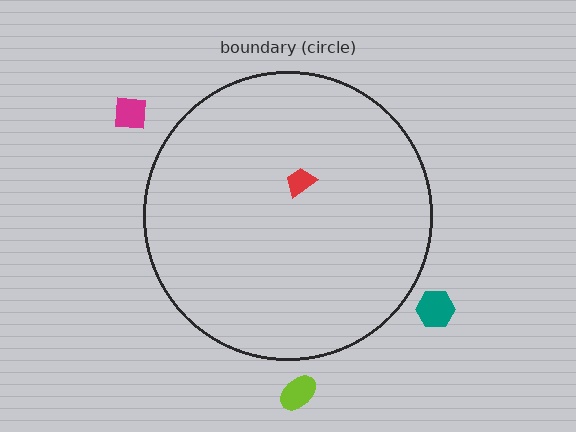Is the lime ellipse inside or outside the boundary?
Outside.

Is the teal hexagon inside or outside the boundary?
Outside.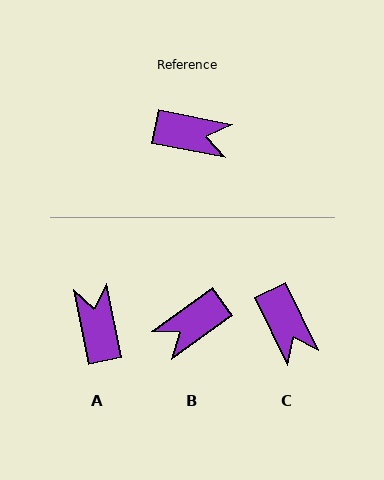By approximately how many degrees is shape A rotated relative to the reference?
Approximately 112 degrees counter-clockwise.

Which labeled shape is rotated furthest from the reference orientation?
B, about 133 degrees away.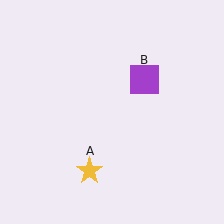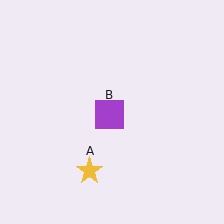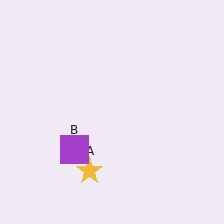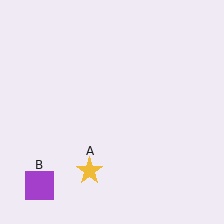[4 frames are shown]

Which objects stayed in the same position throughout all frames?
Yellow star (object A) remained stationary.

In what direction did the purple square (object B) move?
The purple square (object B) moved down and to the left.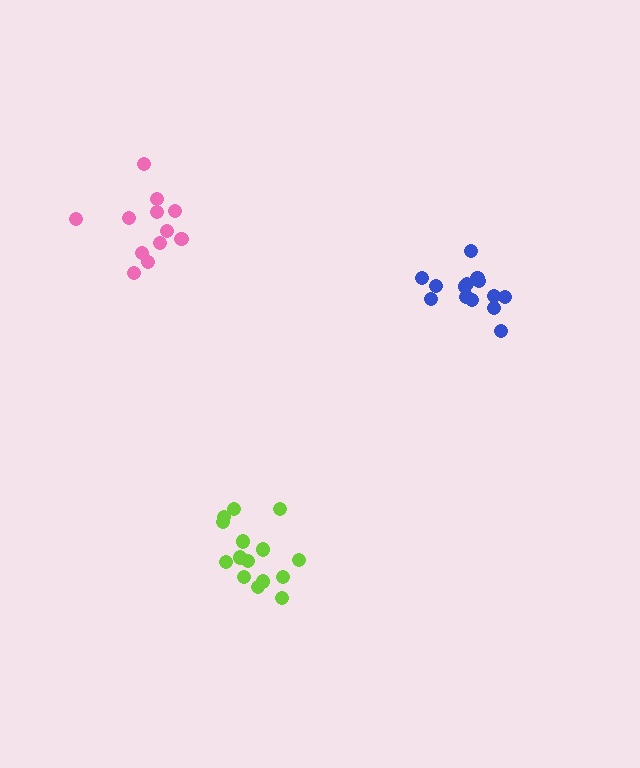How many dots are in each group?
Group 1: 15 dots, Group 2: 12 dots, Group 3: 15 dots (42 total).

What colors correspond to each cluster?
The clusters are colored: lime, pink, blue.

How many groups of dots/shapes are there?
There are 3 groups.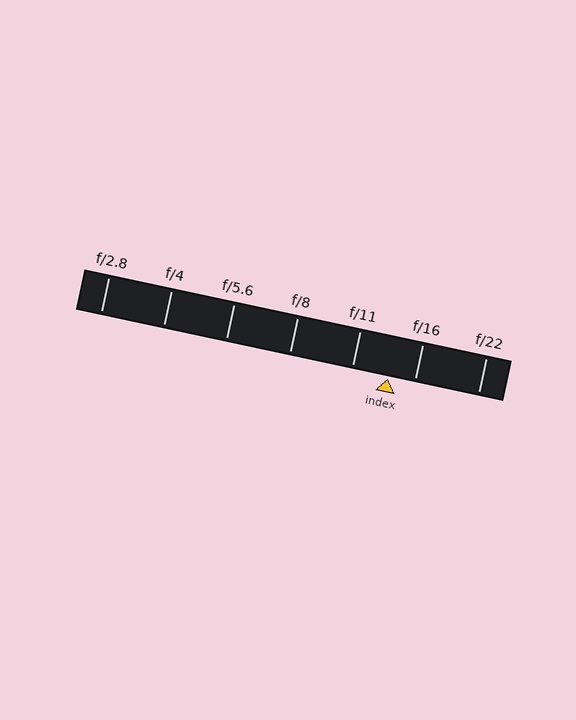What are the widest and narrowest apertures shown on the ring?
The widest aperture shown is f/2.8 and the narrowest is f/22.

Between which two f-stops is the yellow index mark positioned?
The index mark is between f/11 and f/16.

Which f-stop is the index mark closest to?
The index mark is closest to f/16.